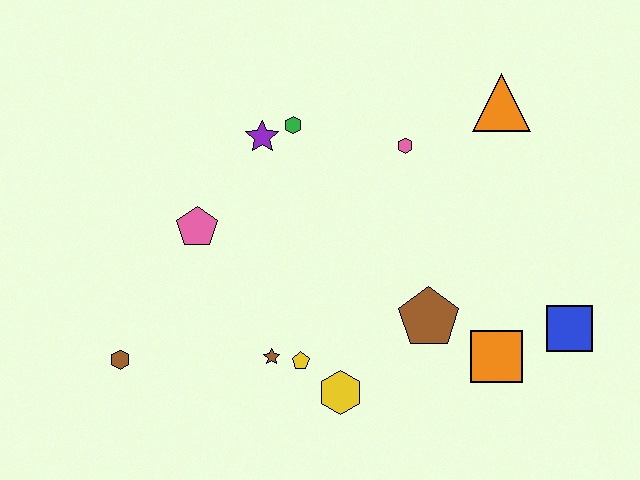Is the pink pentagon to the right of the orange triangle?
No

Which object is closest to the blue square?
The orange square is closest to the blue square.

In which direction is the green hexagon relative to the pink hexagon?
The green hexagon is to the left of the pink hexagon.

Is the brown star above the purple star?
No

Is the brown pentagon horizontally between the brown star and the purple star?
No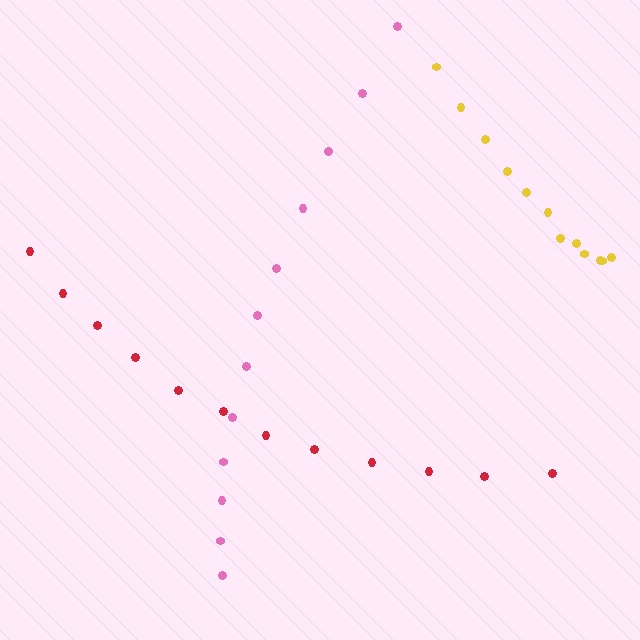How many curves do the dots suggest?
There are 3 distinct paths.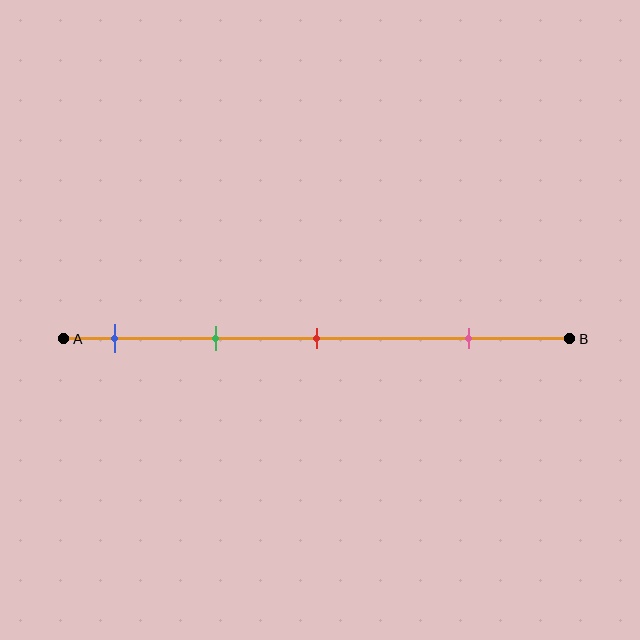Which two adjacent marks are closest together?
The blue and green marks are the closest adjacent pair.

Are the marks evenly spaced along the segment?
No, the marks are not evenly spaced.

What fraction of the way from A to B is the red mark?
The red mark is approximately 50% (0.5) of the way from A to B.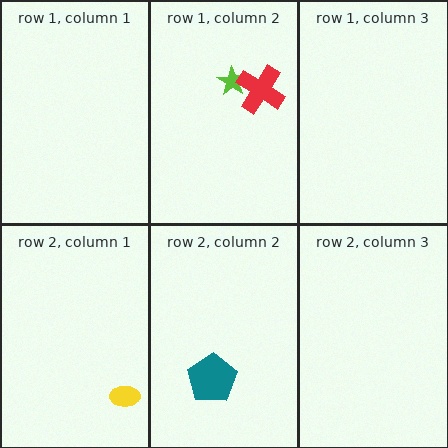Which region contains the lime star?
The row 1, column 2 region.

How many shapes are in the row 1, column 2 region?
2.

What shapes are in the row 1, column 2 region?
The lime star, the red cross.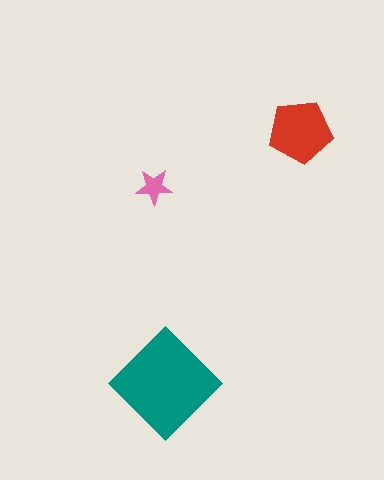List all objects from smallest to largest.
The pink star, the red pentagon, the teal diamond.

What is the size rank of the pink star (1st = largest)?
3rd.